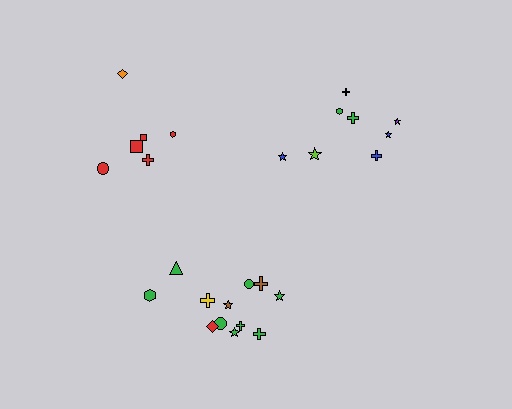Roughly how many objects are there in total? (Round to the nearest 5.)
Roughly 25 objects in total.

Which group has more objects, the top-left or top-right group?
The top-right group.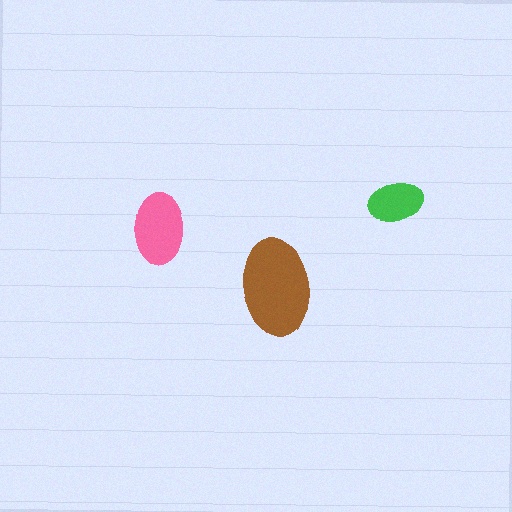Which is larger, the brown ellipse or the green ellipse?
The brown one.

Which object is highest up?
The green ellipse is topmost.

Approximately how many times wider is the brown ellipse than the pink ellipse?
About 1.5 times wider.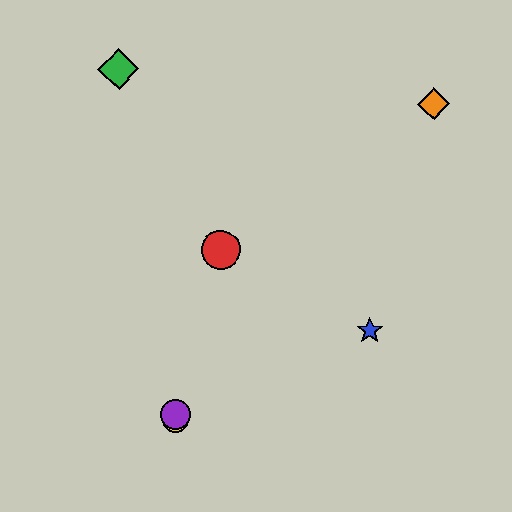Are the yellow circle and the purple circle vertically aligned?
Yes, both are at x≈175.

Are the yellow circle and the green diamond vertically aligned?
No, the yellow circle is at x≈175 and the green diamond is at x≈118.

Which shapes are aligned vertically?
The yellow circle, the purple circle are aligned vertically.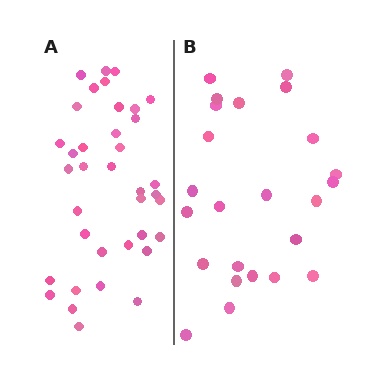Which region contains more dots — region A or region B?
Region A (the left region) has more dots.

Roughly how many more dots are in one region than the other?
Region A has approximately 15 more dots than region B.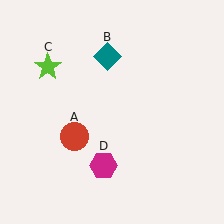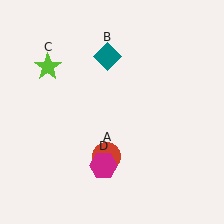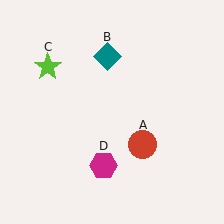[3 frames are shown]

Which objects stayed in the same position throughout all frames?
Teal diamond (object B) and lime star (object C) and magenta hexagon (object D) remained stationary.